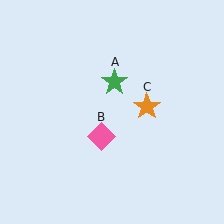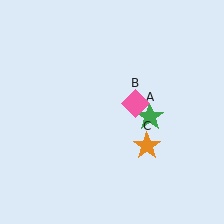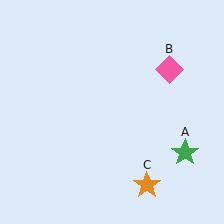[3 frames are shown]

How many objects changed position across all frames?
3 objects changed position: green star (object A), pink diamond (object B), orange star (object C).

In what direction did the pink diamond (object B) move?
The pink diamond (object B) moved up and to the right.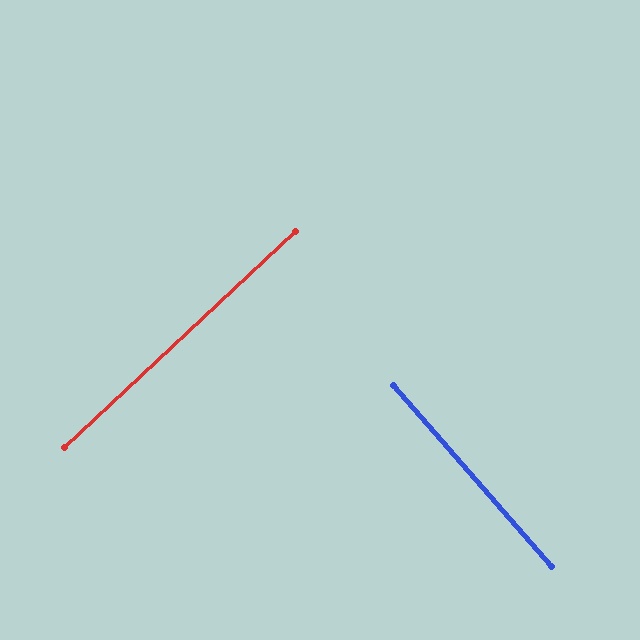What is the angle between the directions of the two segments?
Approximately 88 degrees.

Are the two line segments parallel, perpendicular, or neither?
Perpendicular — they meet at approximately 88°.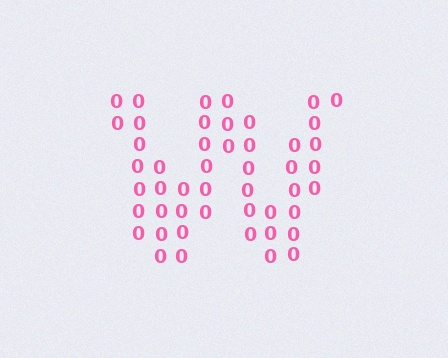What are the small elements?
The small elements are digit 0's.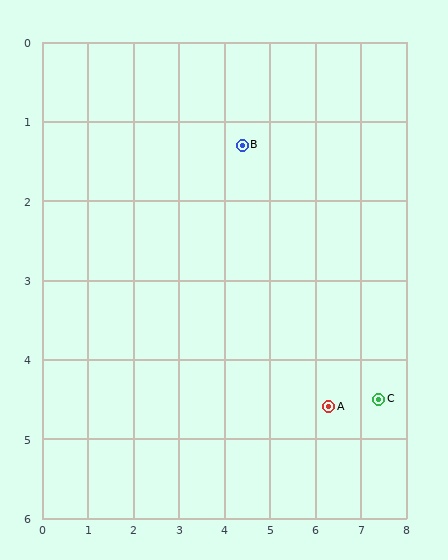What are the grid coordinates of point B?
Point B is at approximately (4.4, 1.3).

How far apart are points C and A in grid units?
Points C and A are about 1.1 grid units apart.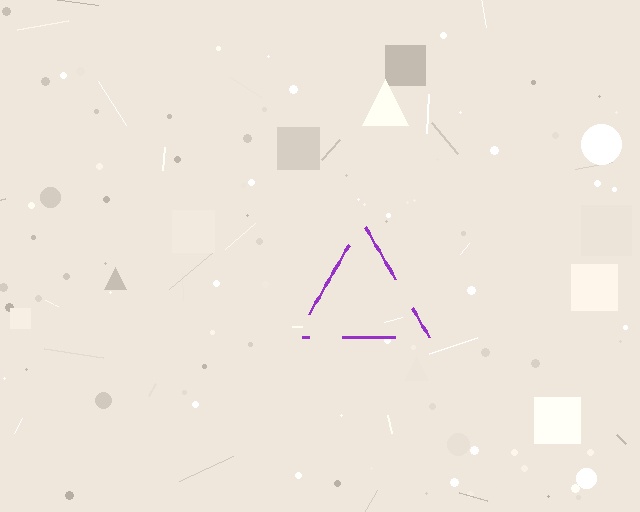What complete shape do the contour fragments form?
The contour fragments form a triangle.